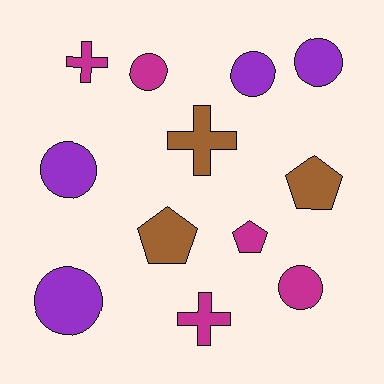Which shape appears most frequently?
Circle, with 6 objects.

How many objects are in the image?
There are 12 objects.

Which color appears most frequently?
Magenta, with 5 objects.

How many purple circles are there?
There are 4 purple circles.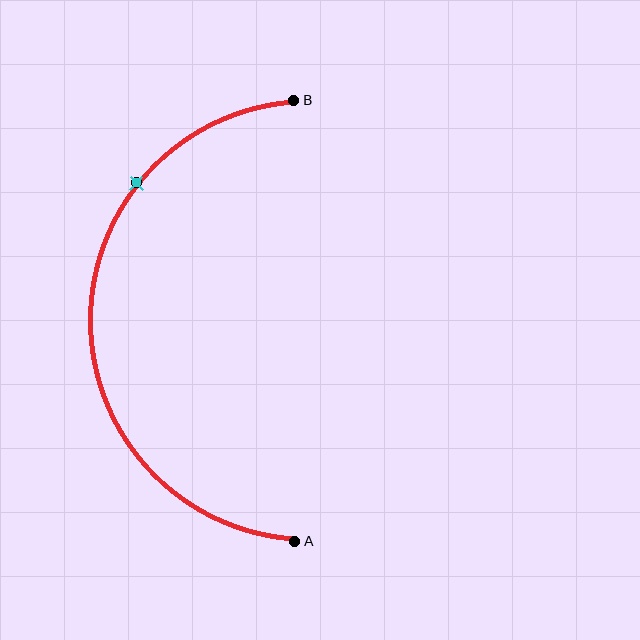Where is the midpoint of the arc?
The arc midpoint is the point on the curve farthest from the straight line joining A and B. It sits to the left of that line.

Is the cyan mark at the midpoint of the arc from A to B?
No. The cyan mark lies on the arc but is closer to endpoint B. The arc midpoint would be at the point on the curve equidistant along the arc from both A and B.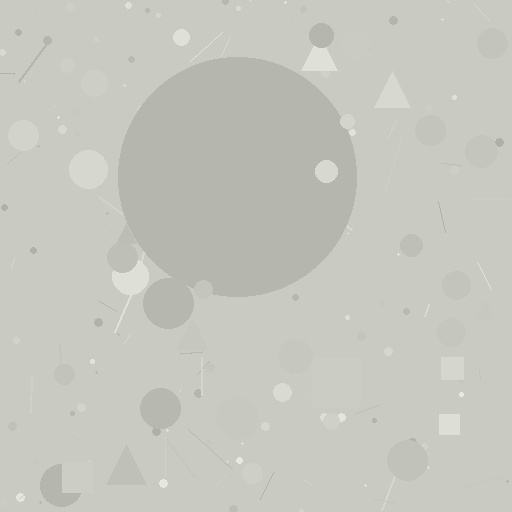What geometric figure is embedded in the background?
A circle is embedded in the background.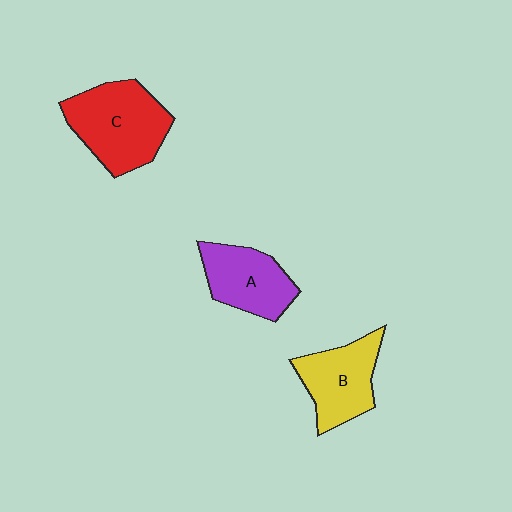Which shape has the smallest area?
Shape A (purple).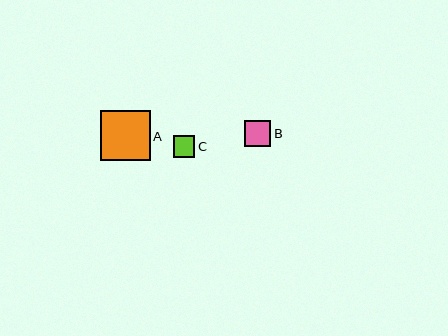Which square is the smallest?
Square C is the smallest with a size of approximately 22 pixels.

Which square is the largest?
Square A is the largest with a size of approximately 50 pixels.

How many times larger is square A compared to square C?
Square A is approximately 2.3 times the size of square C.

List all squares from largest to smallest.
From largest to smallest: A, B, C.